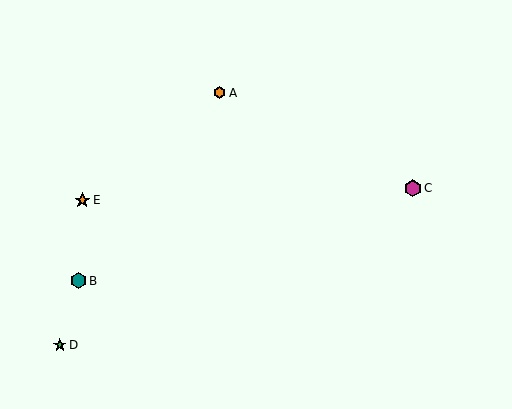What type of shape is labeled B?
Shape B is a teal hexagon.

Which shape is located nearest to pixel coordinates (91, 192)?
The orange star (labeled E) at (82, 200) is nearest to that location.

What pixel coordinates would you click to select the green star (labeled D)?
Click at (60, 345) to select the green star D.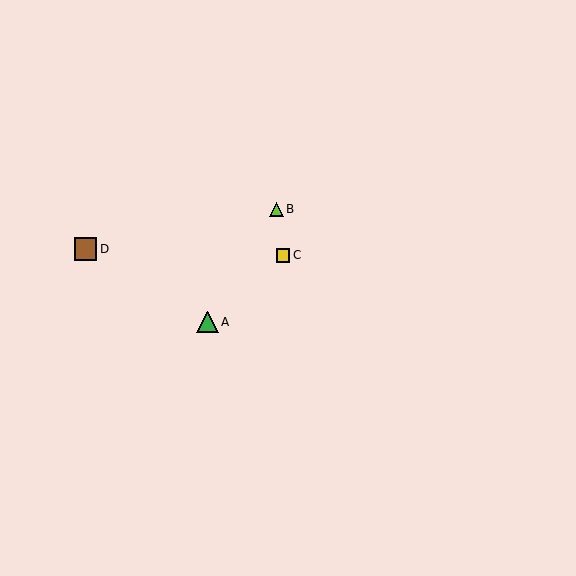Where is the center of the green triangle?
The center of the green triangle is at (208, 322).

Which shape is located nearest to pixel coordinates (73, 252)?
The brown square (labeled D) at (85, 249) is nearest to that location.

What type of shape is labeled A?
Shape A is a green triangle.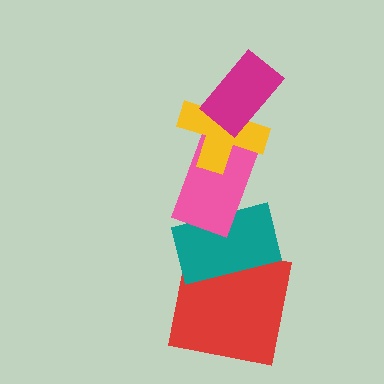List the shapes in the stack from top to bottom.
From top to bottom: the magenta rectangle, the yellow cross, the pink rectangle, the teal rectangle, the red square.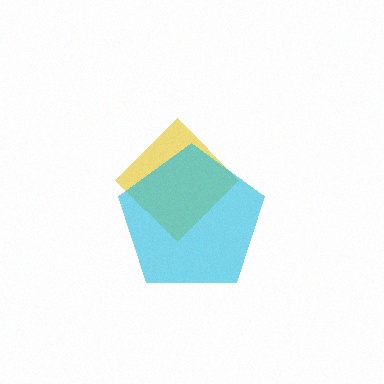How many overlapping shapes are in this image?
There are 2 overlapping shapes in the image.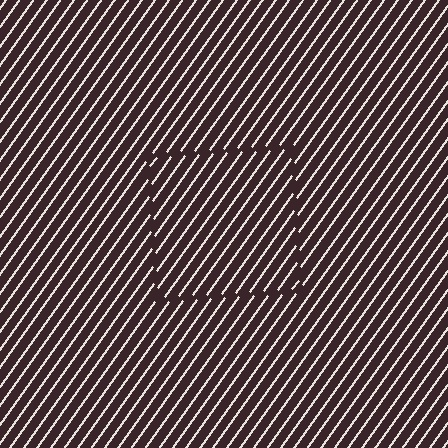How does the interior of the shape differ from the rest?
The interior of the shape contains the same grating, shifted by half a period — the contour is defined by the phase discontinuity where line-ends from the inner and outer gratings abut.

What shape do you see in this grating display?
An illusory square. The interior of the shape contains the same grating, shifted by half a period — the contour is defined by the phase discontinuity where line-ends from the inner and outer gratings abut.